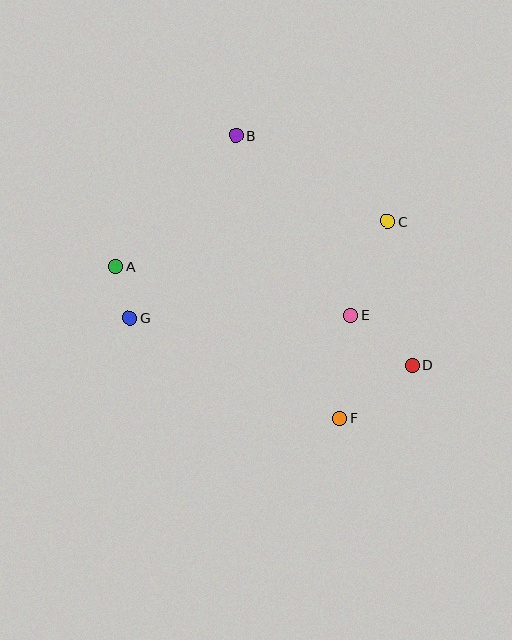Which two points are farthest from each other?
Points A and D are farthest from each other.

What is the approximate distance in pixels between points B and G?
The distance between B and G is approximately 211 pixels.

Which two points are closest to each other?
Points A and G are closest to each other.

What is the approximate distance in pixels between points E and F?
The distance between E and F is approximately 103 pixels.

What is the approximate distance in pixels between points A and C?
The distance between A and C is approximately 276 pixels.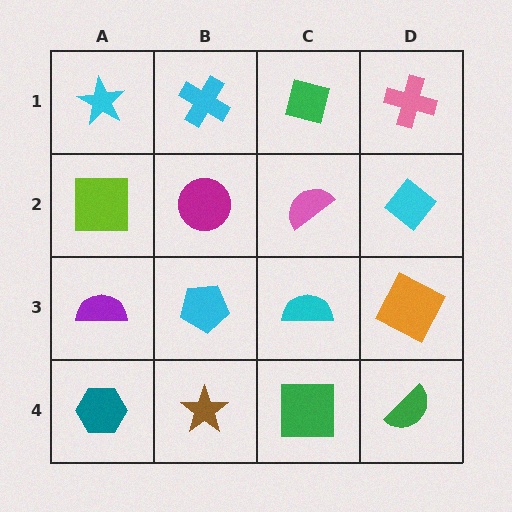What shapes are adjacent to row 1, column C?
A pink semicircle (row 2, column C), a cyan cross (row 1, column B), a pink cross (row 1, column D).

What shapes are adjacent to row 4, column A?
A purple semicircle (row 3, column A), a brown star (row 4, column B).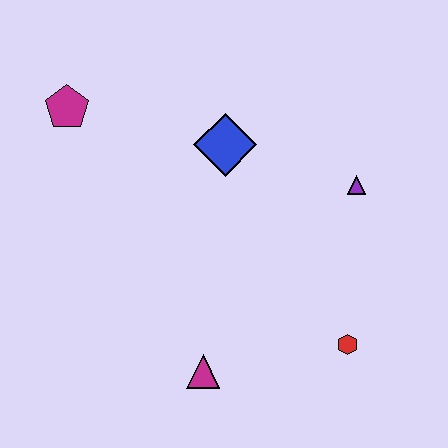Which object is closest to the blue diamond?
The purple triangle is closest to the blue diamond.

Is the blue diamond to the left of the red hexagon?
Yes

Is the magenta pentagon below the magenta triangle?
No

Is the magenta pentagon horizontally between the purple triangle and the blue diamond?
No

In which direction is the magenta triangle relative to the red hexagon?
The magenta triangle is to the left of the red hexagon.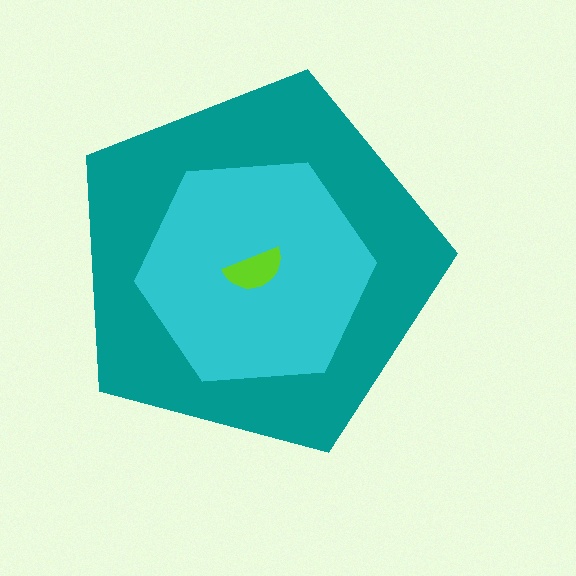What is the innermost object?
The lime semicircle.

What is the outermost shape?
The teal pentagon.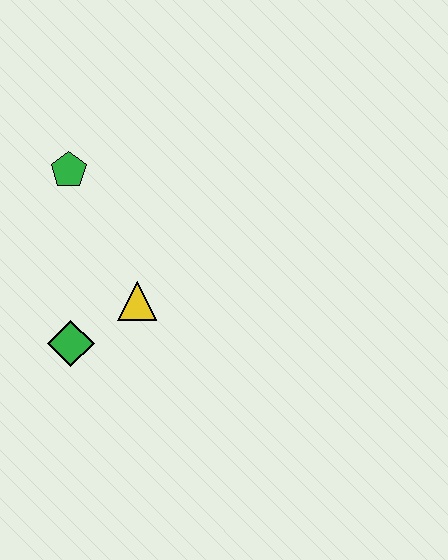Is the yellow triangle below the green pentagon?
Yes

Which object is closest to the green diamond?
The yellow triangle is closest to the green diamond.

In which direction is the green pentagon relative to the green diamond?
The green pentagon is above the green diamond.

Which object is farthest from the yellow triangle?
The green pentagon is farthest from the yellow triangle.